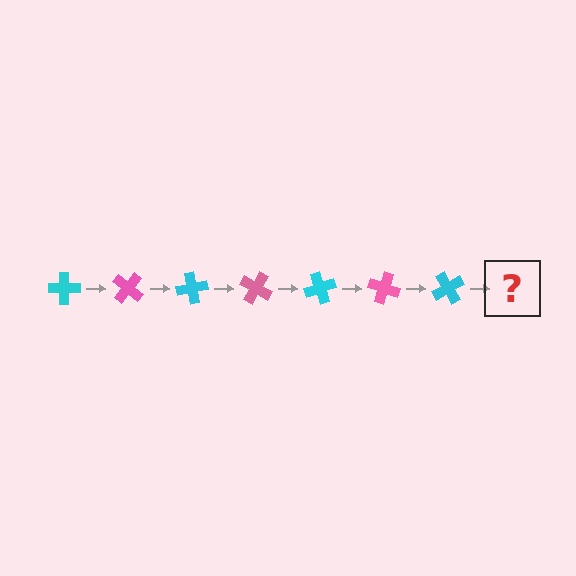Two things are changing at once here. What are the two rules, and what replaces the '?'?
The two rules are that it rotates 40 degrees each step and the color cycles through cyan and pink. The '?' should be a pink cross, rotated 280 degrees from the start.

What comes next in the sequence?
The next element should be a pink cross, rotated 280 degrees from the start.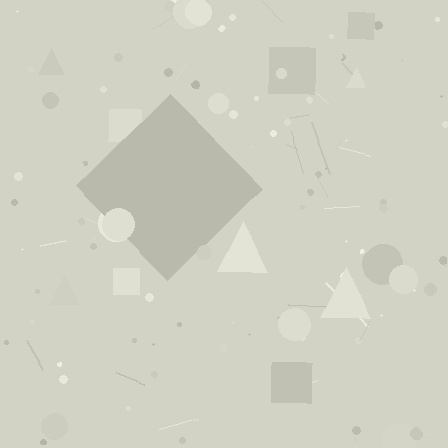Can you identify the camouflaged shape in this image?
The camouflaged shape is a diamond.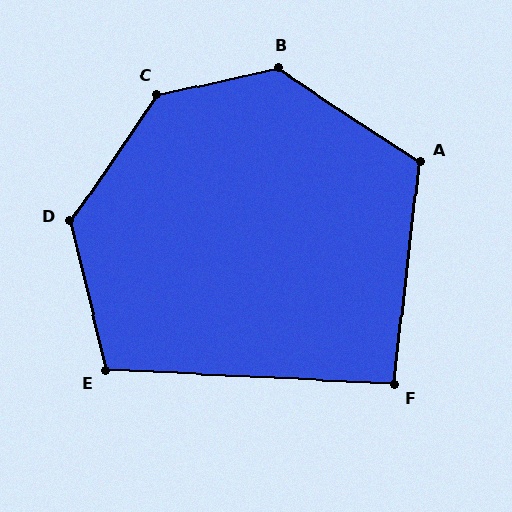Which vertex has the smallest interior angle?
F, at approximately 94 degrees.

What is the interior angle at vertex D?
Approximately 132 degrees (obtuse).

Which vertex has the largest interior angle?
C, at approximately 137 degrees.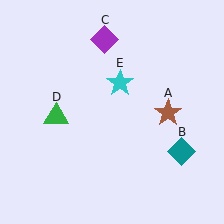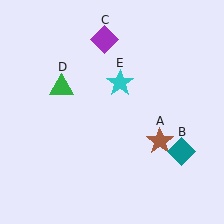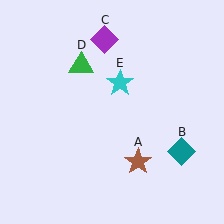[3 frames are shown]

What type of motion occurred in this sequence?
The brown star (object A), green triangle (object D) rotated clockwise around the center of the scene.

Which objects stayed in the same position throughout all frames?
Teal diamond (object B) and purple diamond (object C) and cyan star (object E) remained stationary.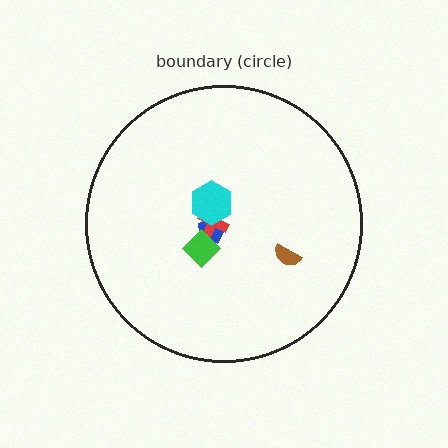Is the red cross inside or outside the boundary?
Inside.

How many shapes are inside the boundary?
5 inside, 0 outside.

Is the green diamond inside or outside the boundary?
Inside.